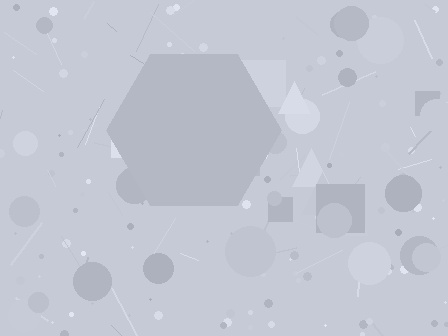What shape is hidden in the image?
A hexagon is hidden in the image.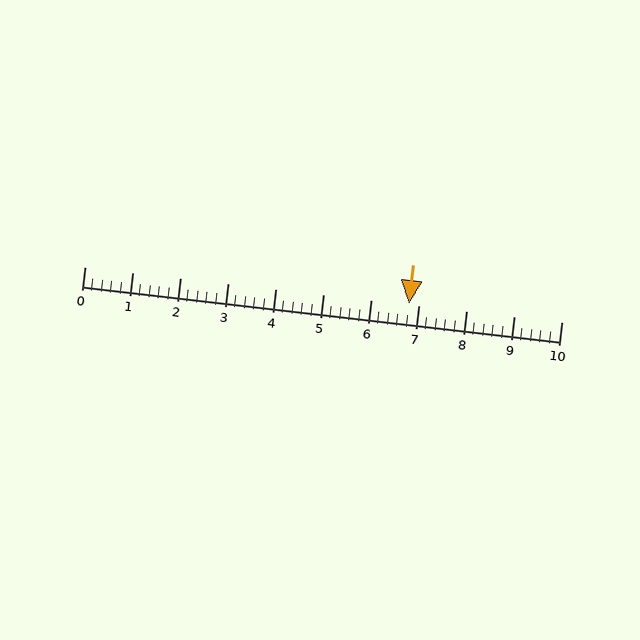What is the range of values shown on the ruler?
The ruler shows values from 0 to 10.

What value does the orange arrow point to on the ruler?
The orange arrow points to approximately 6.8.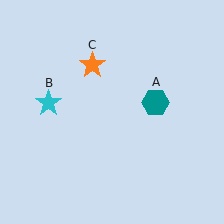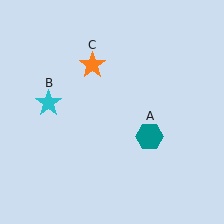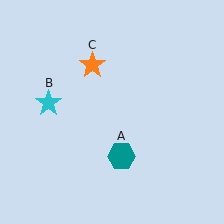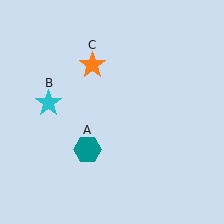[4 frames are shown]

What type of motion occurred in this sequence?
The teal hexagon (object A) rotated clockwise around the center of the scene.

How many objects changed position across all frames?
1 object changed position: teal hexagon (object A).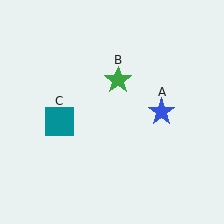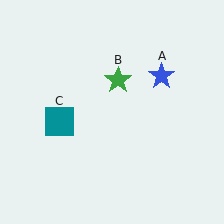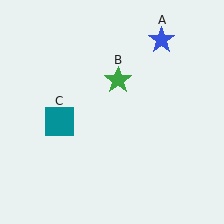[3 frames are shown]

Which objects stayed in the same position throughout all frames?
Green star (object B) and teal square (object C) remained stationary.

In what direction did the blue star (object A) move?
The blue star (object A) moved up.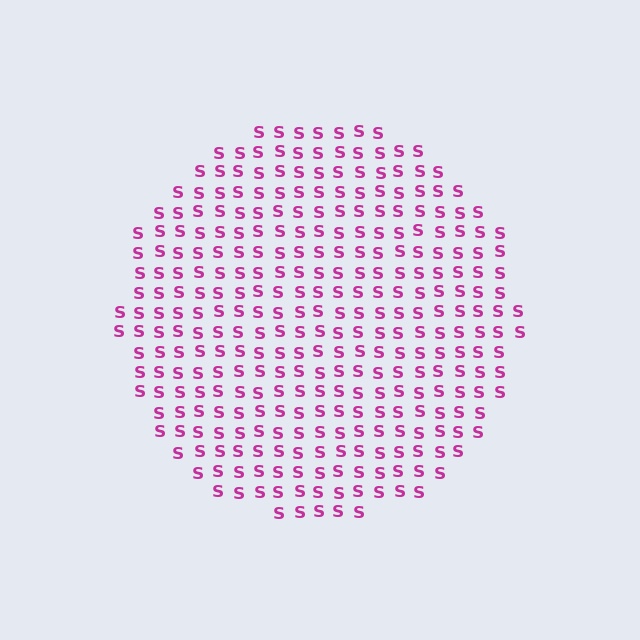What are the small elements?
The small elements are letter S's.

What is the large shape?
The large shape is a circle.